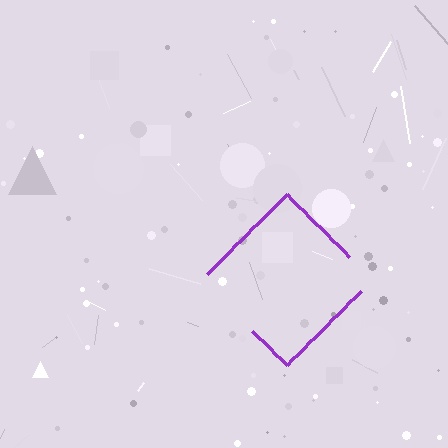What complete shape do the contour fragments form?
The contour fragments form a diamond.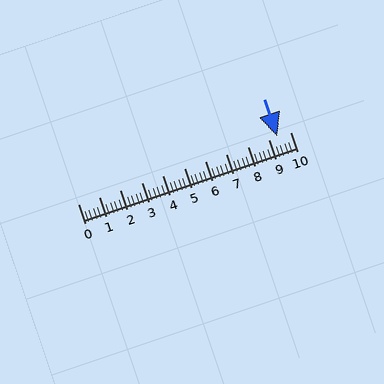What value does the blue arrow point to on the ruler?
The blue arrow points to approximately 9.4.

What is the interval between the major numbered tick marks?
The major tick marks are spaced 1 units apart.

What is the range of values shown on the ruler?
The ruler shows values from 0 to 10.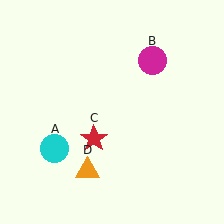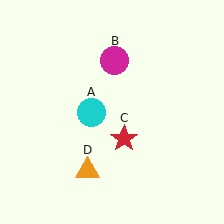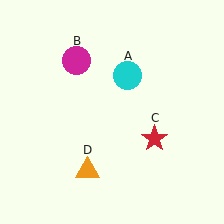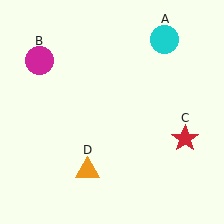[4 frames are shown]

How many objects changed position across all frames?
3 objects changed position: cyan circle (object A), magenta circle (object B), red star (object C).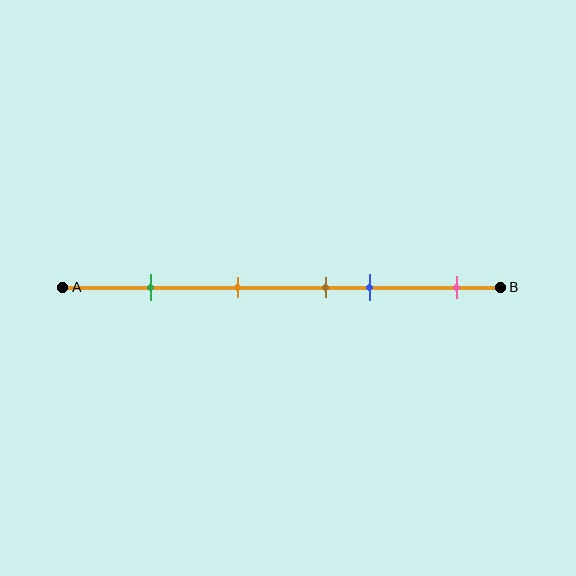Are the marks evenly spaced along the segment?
No, the marks are not evenly spaced.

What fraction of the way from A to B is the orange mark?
The orange mark is approximately 40% (0.4) of the way from A to B.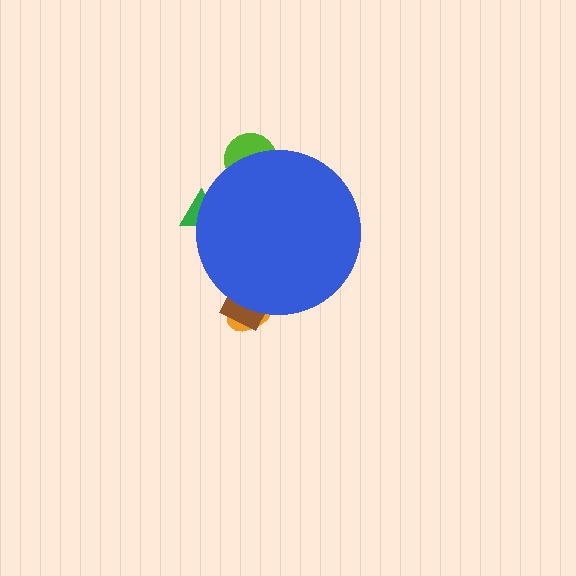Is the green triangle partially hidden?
Yes, the green triangle is partially hidden behind the blue circle.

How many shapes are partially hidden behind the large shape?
4 shapes are partially hidden.